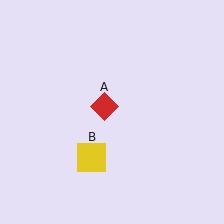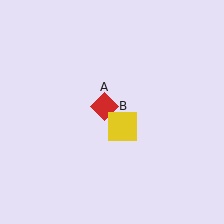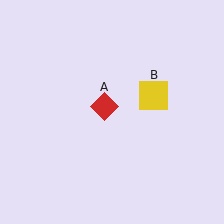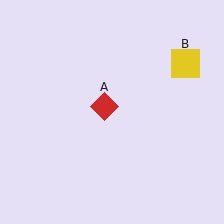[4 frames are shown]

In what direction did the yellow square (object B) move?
The yellow square (object B) moved up and to the right.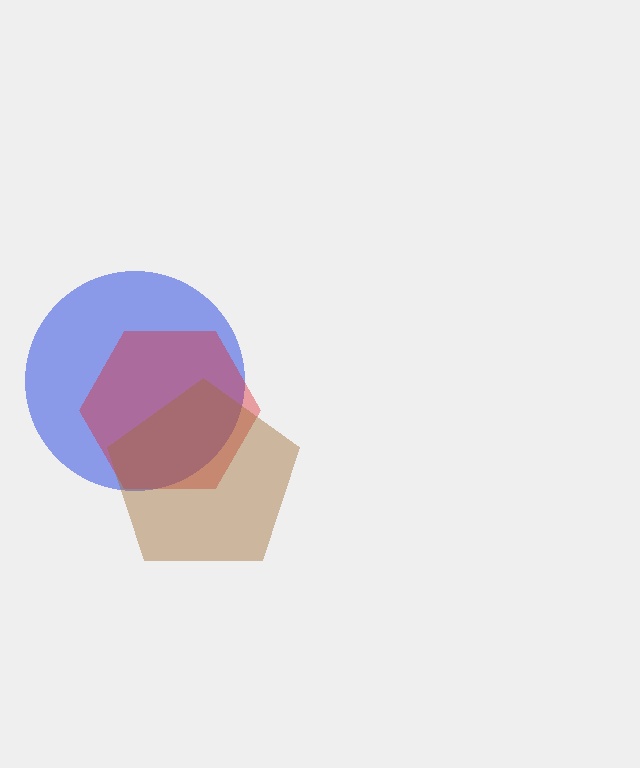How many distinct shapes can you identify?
There are 3 distinct shapes: a blue circle, a red hexagon, a brown pentagon.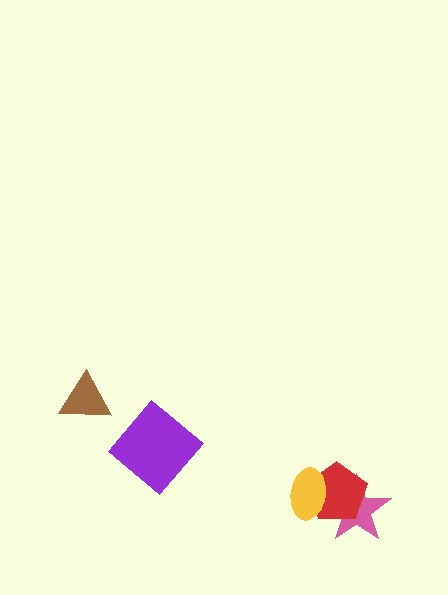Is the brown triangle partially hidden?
No, no other shape covers it.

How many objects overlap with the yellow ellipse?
2 objects overlap with the yellow ellipse.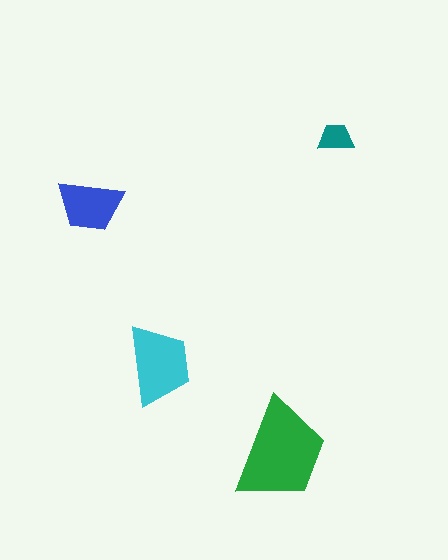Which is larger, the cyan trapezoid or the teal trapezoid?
The cyan one.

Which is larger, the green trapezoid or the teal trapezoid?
The green one.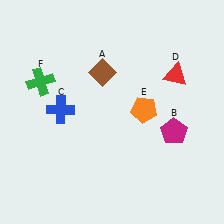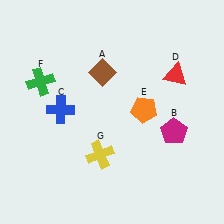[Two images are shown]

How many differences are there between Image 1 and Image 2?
There is 1 difference between the two images.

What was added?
A yellow cross (G) was added in Image 2.